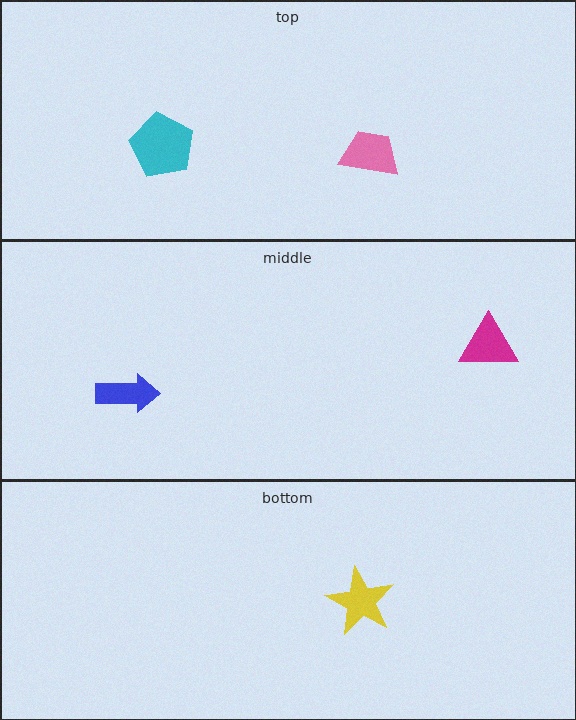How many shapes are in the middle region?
2.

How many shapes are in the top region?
2.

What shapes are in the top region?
The pink trapezoid, the cyan pentagon.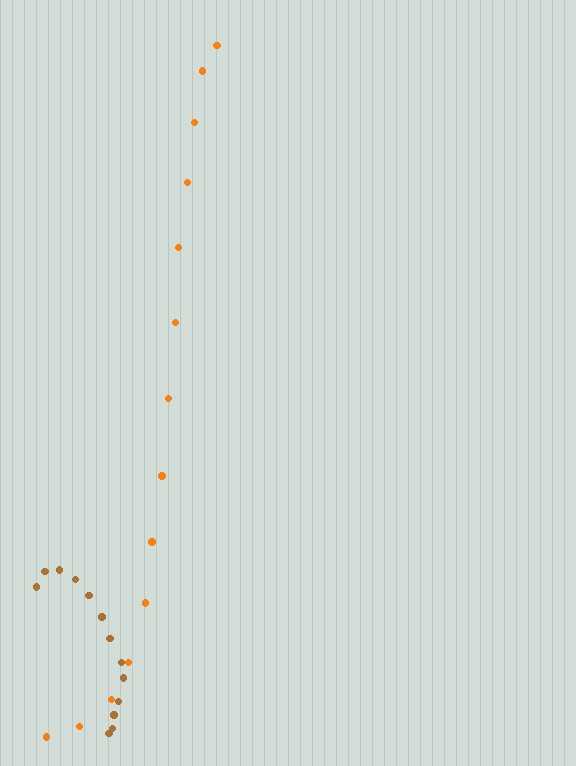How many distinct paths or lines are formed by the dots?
There are 2 distinct paths.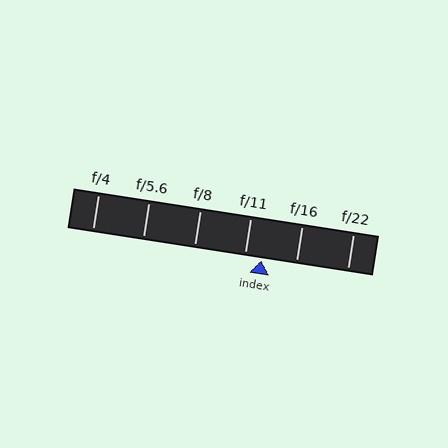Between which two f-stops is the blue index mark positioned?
The index mark is between f/11 and f/16.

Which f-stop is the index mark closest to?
The index mark is closest to f/11.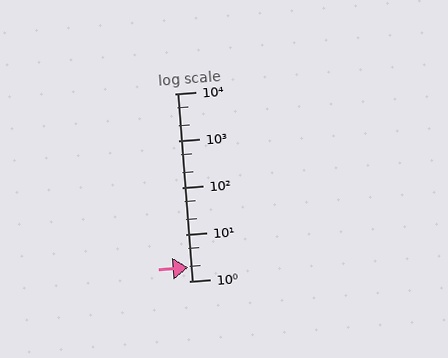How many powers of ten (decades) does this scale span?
The scale spans 4 decades, from 1 to 10000.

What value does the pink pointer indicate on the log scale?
The pointer indicates approximately 1.9.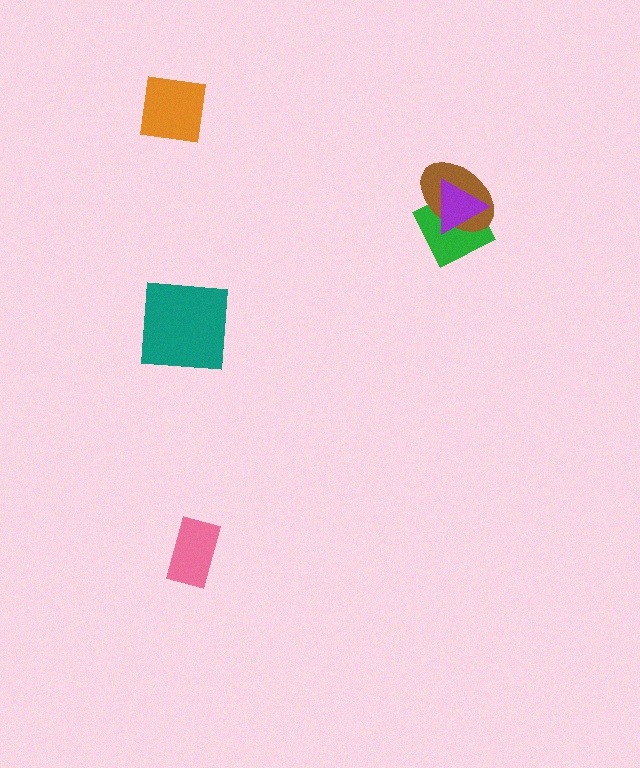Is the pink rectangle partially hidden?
No, no other shape covers it.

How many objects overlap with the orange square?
0 objects overlap with the orange square.